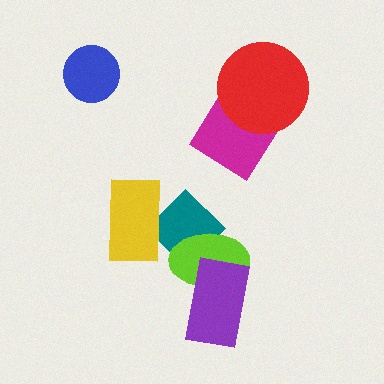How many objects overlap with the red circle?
1 object overlaps with the red circle.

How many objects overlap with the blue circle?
0 objects overlap with the blue circle.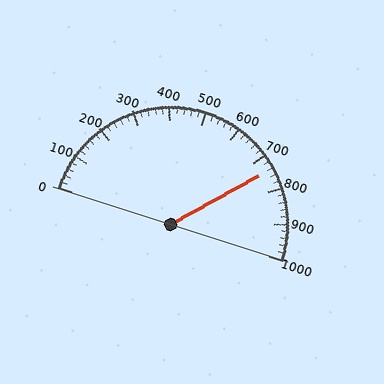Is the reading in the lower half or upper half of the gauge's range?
The reading is in the upper half of the range (0 to 1000).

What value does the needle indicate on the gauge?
The needle indicates approximately 740.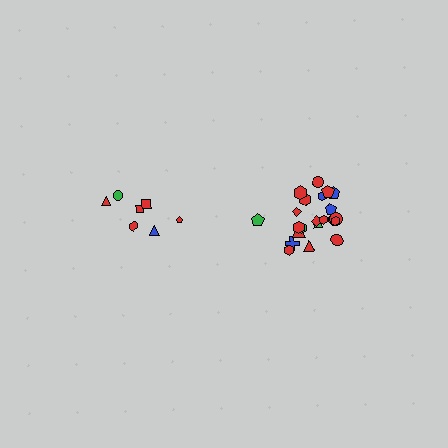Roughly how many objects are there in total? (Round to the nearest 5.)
Roughly 30 objects in total.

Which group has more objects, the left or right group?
The right group.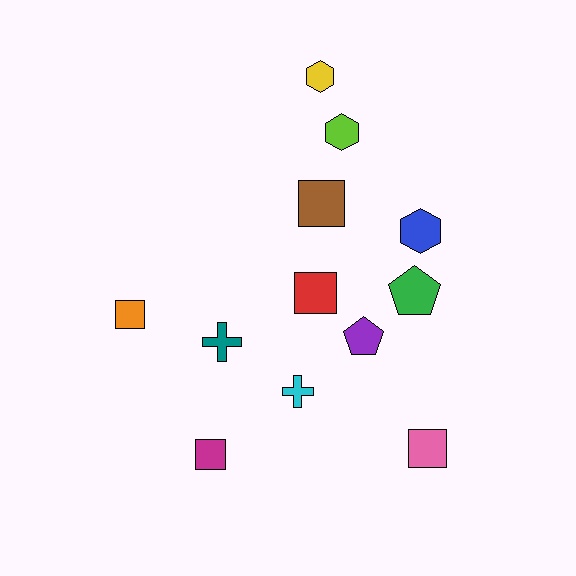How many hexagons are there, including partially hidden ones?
There are 3 hexagons.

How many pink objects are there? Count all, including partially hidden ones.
There is 1 pink object.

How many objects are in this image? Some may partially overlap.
There are 12 objects.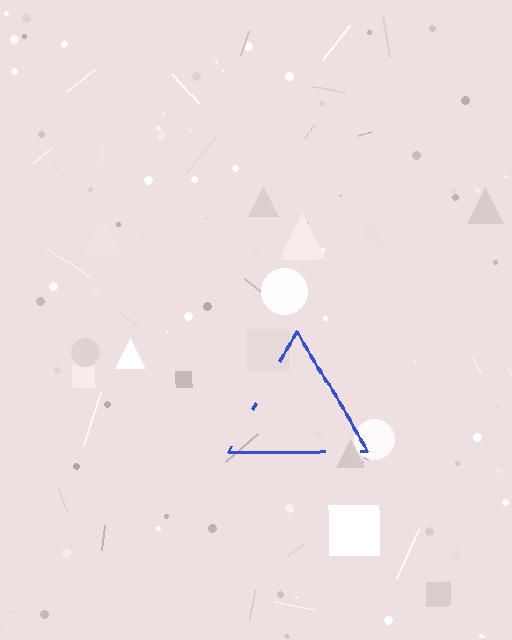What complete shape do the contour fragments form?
The contour fragments form a triangle.